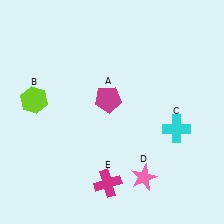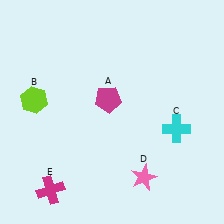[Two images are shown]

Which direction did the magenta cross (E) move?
The magenta cross (E) moved left.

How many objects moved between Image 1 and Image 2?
1 object moved between the two images.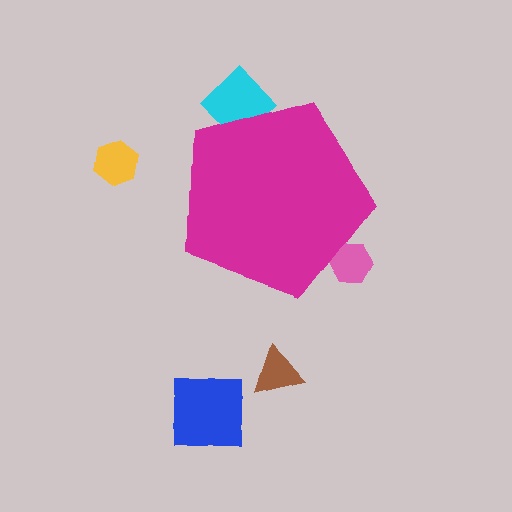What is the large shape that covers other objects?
A magenta pentagon.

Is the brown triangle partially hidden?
No, the brown triangle is fully visible.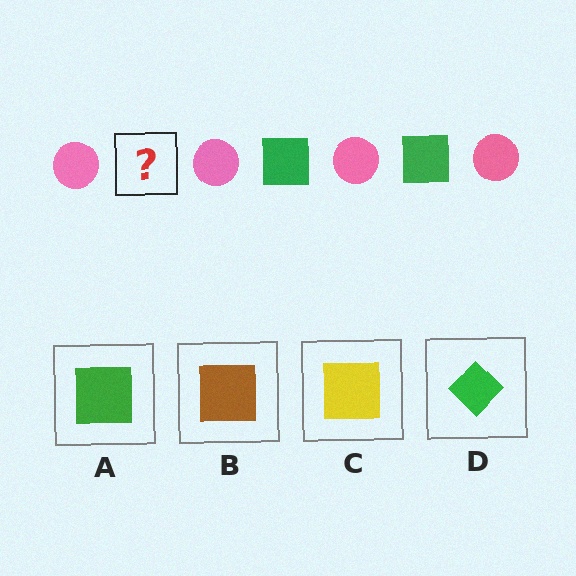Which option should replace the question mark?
Option A.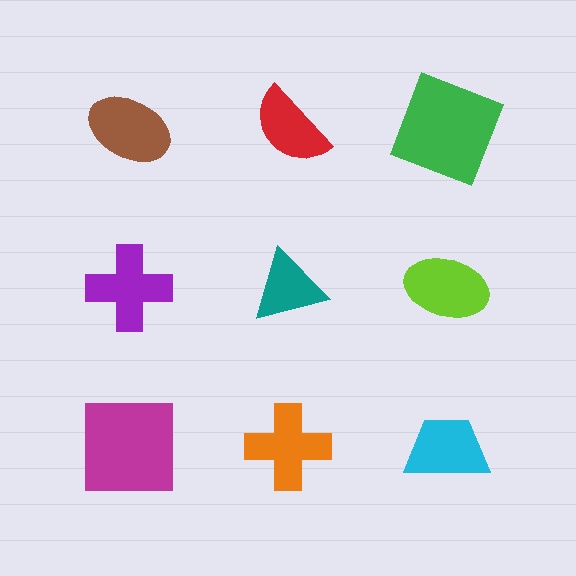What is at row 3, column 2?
An orange cross.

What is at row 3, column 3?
A cyan trapezoid.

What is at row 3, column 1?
A magenta square.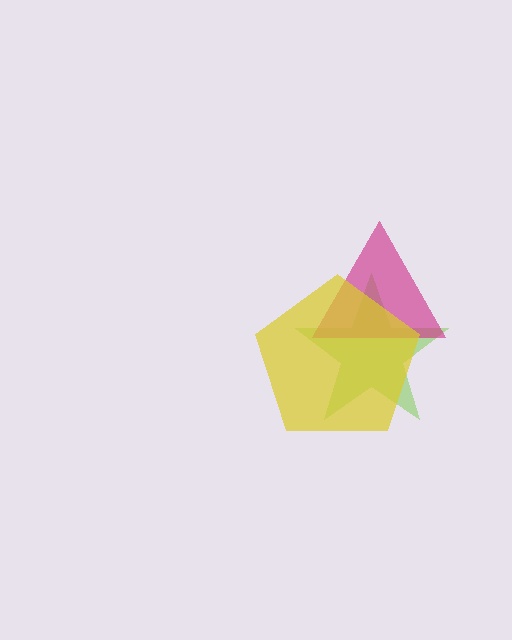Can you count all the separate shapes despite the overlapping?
Yes, there are 3 separate shapes.